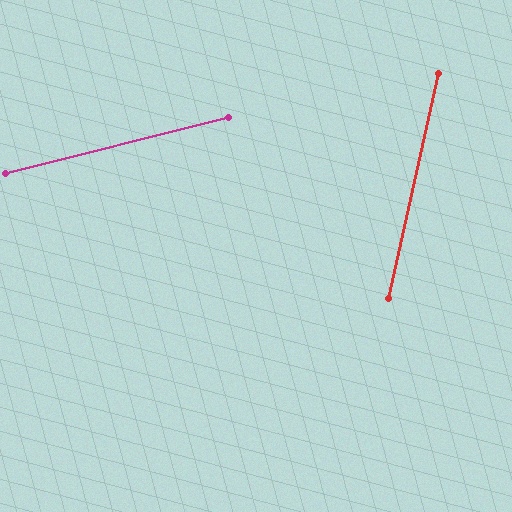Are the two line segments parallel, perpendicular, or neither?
Neither parallel nor perpendicular — they differ by about 63°.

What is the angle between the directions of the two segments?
Approximately 63 degrees.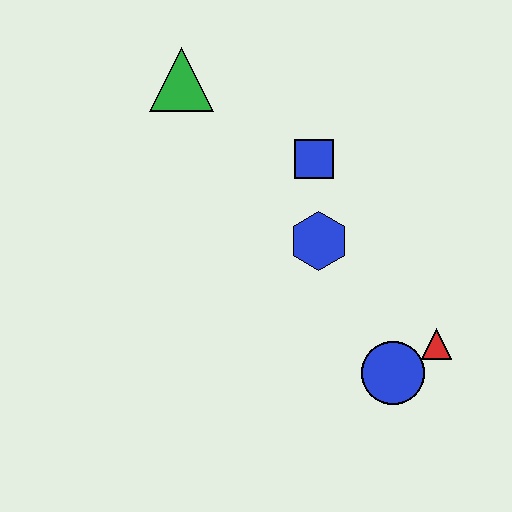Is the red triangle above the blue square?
No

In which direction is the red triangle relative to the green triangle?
The red triangle is below the green triangle.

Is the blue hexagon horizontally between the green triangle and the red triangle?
Yes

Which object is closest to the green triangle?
The blue square is closest to the green triangle.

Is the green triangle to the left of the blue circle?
Yes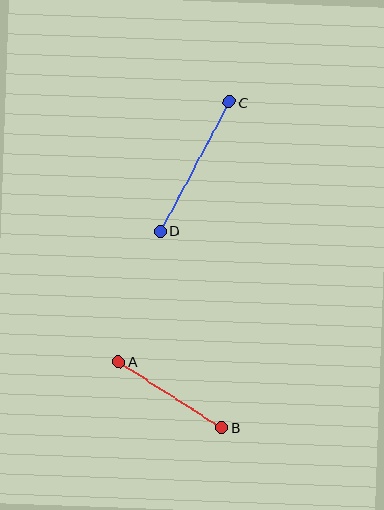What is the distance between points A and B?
The distance is approximately 122 pixels.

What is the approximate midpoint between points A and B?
The midpoint is at approximately (170, 394) pixels.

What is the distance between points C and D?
The distance is approximately 146 pixels.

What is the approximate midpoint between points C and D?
The midpoint is at approximately (195, 167) pixels.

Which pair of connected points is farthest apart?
Points C and D are farthest apart.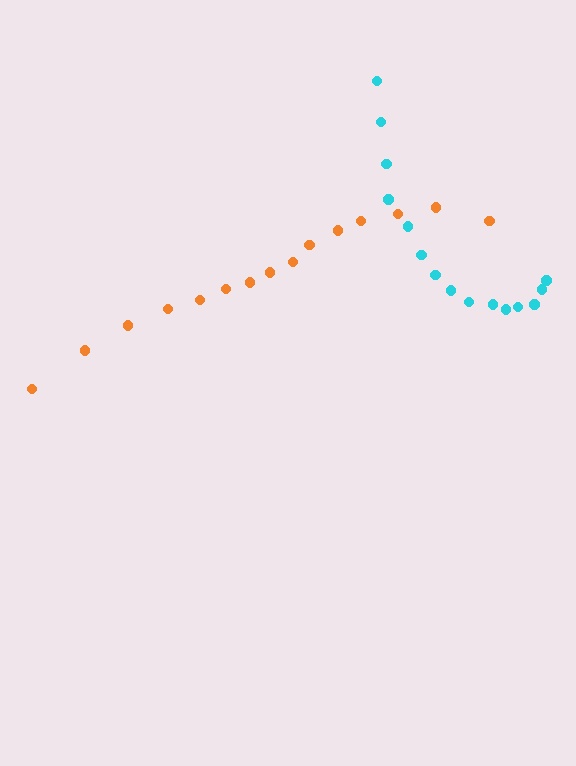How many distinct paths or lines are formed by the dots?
There are 2 distinct paths.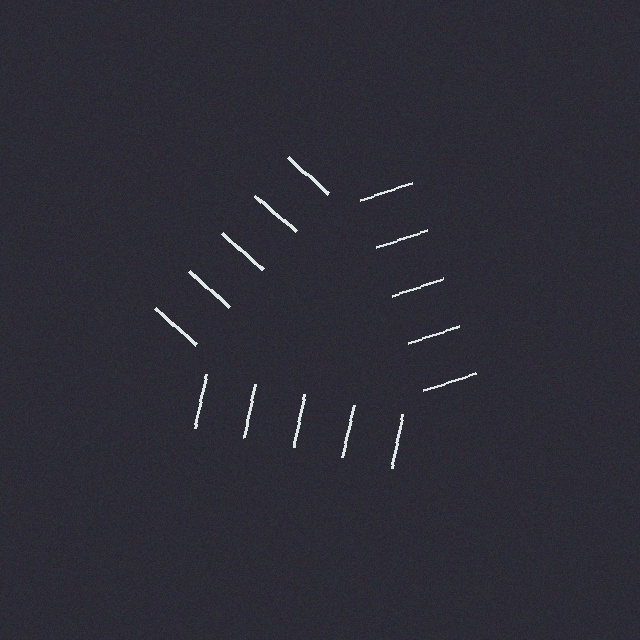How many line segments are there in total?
15 — 5 along each of the 3 edges.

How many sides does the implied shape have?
3 sides — the line-ends trace a triangle.